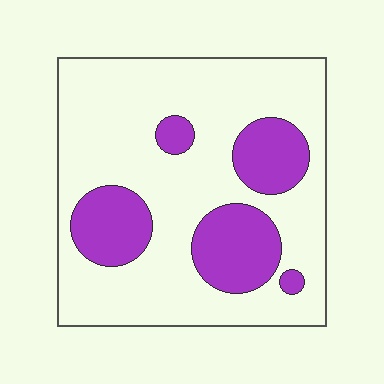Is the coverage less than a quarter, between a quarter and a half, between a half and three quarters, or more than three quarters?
Between a quarter and a half.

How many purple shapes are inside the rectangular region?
5.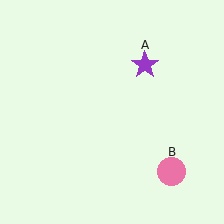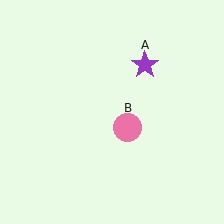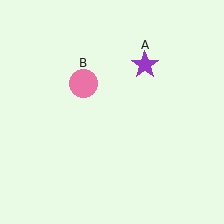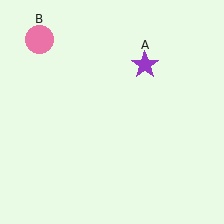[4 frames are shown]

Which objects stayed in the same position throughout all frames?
Purple star (object A) remained stationary.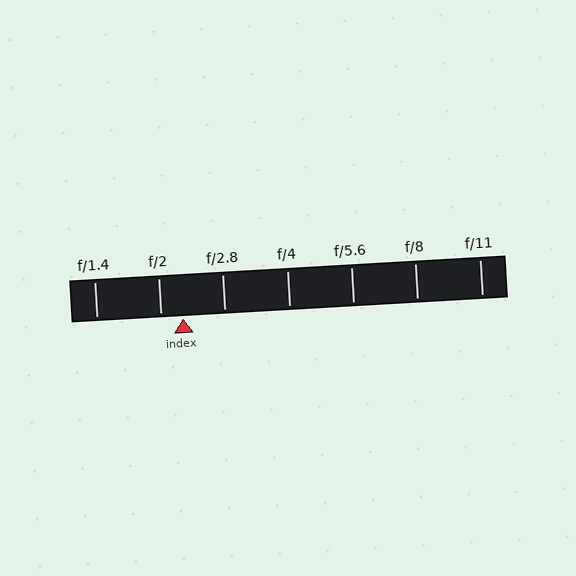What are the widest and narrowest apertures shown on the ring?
The widest aperture shown is f/1.4 and the narrowest is f/11.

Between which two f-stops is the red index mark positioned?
The index mark is between f/2 and f/2.8.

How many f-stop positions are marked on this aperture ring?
There are 7 f-stop positions marked.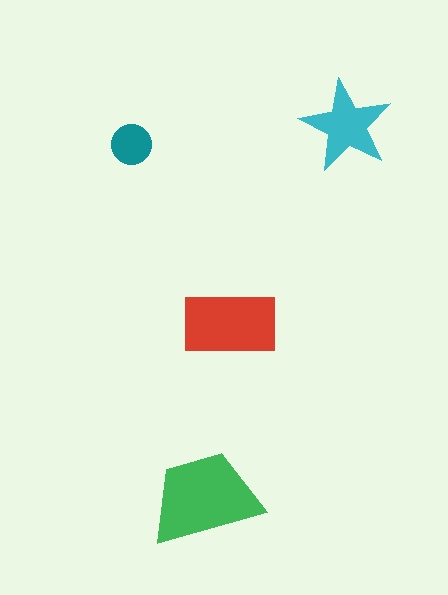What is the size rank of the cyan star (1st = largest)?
3rd.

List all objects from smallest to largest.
The teal circle, the cyan star, the red rectangle, the green trapezoid.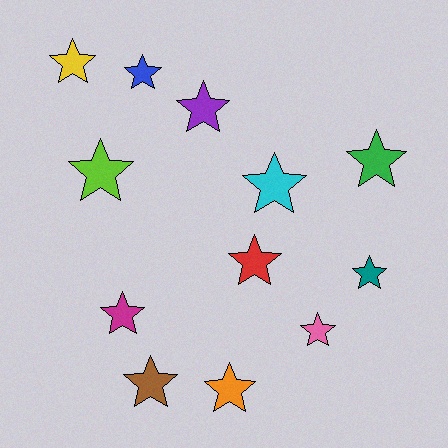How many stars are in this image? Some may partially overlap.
There are 12 stars.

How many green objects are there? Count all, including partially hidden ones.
There is 1 green object.